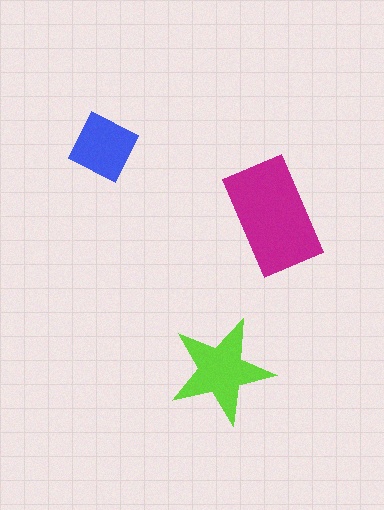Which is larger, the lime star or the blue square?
The lime star.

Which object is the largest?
The magenta rectangle.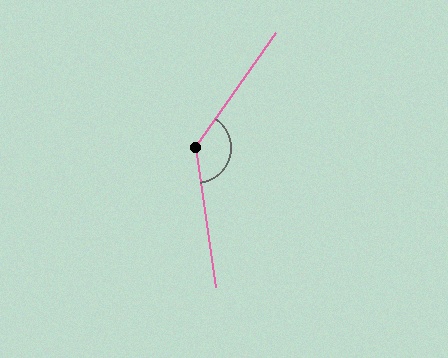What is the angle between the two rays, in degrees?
Approximately 137 degrees.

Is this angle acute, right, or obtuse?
It is obtuse.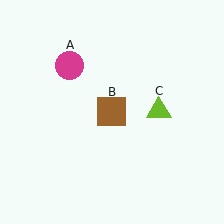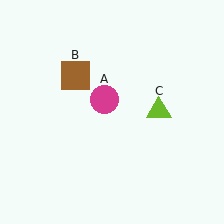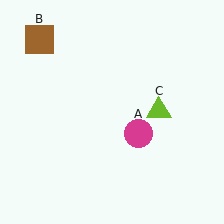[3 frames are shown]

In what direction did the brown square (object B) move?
The brown square (object B) moved up and to the left.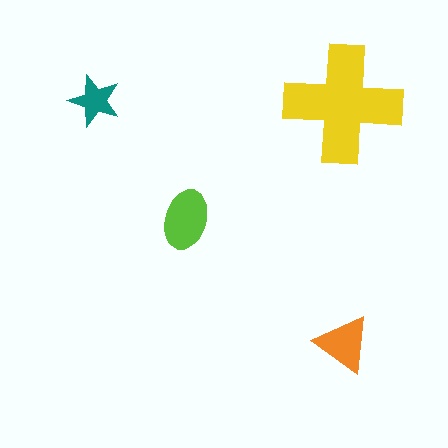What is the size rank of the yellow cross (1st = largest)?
1st.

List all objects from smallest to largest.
The teal star, the orange triangle, the lime ellipse, the yellow cross.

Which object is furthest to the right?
The orange triangle is rightmost.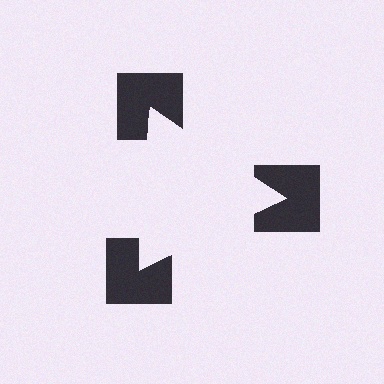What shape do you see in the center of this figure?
An illusory triangle — its edges are inferred from the aligned wedge cuts in the notched squares, not physically drawn.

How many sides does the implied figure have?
3 sides.